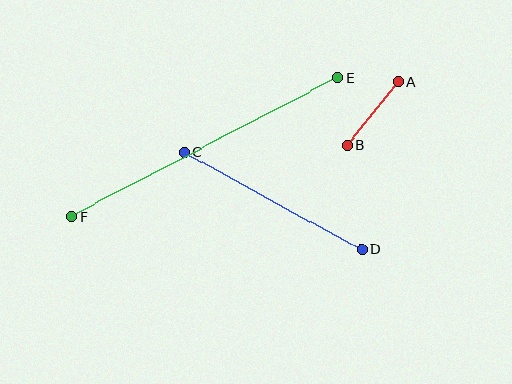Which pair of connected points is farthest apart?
Points E and F are farthest apart.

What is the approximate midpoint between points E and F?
The midpoint is at approximately (205, 147) pixels.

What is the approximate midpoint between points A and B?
The midpoint is at approximately (373, 113) pixels.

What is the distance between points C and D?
The distance is approximately 203 pixels.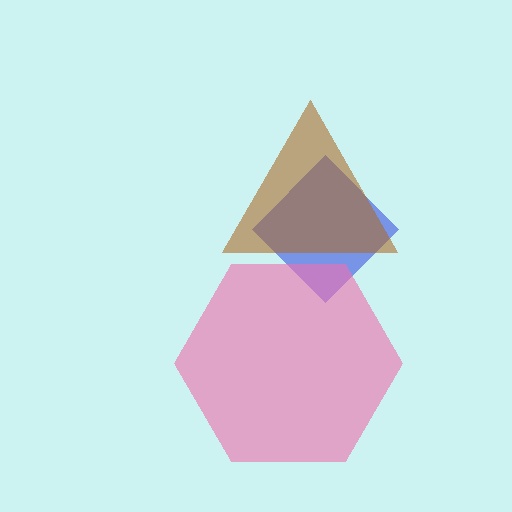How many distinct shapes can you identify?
There are 3 distinct shapes: a blue diamond, a brown triangle, a pink hexagon.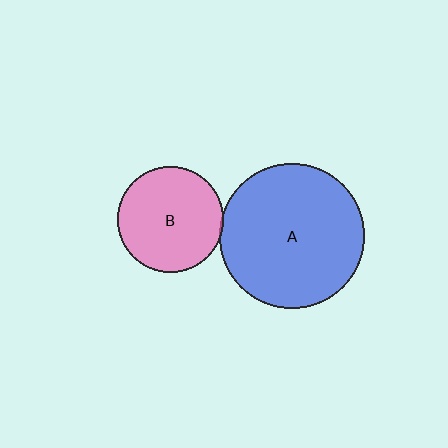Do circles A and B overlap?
Yes.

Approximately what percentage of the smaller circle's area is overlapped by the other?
Approximately 5%.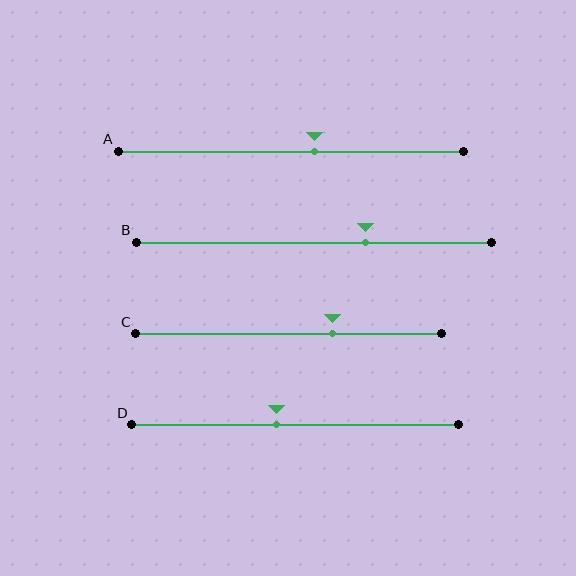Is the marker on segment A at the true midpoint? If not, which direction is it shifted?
No, the marker on segment A is shifted to the right by about 7% of the segment length.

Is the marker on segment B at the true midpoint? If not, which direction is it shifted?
No, the marker on segment B is shifted to the right by about 14% of the segment length.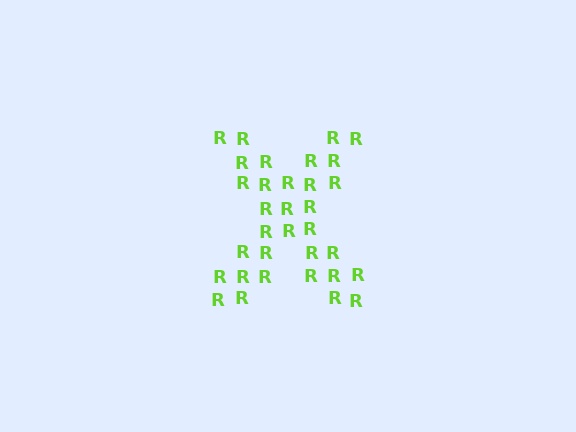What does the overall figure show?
The overall figure shows the letter X.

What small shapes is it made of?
It is made of small letter R's.